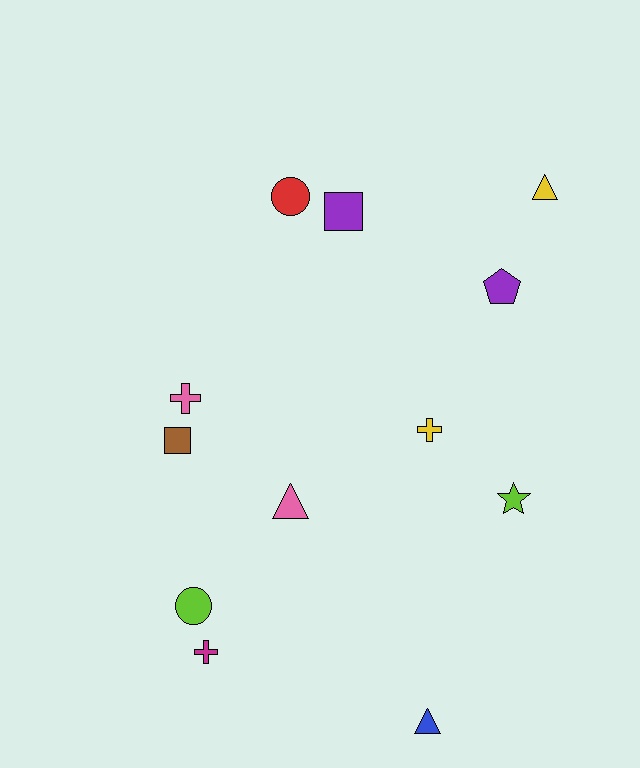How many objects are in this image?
There are 12 objects.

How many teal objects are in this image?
There are no teal objects.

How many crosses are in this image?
There are 3 crosses.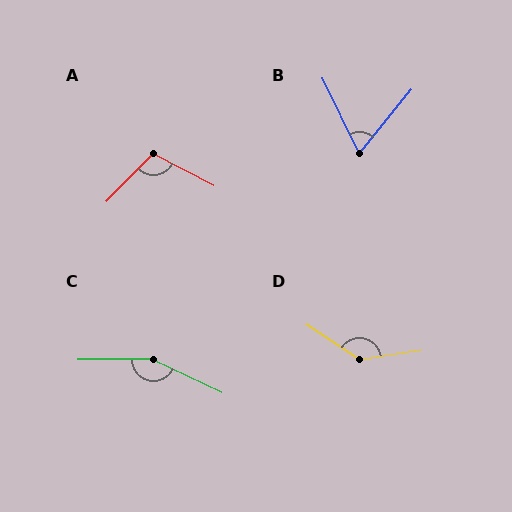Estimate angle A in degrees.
Approximately 107 degrees.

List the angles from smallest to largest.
B (65°), A (107°), D (138°), C (154°).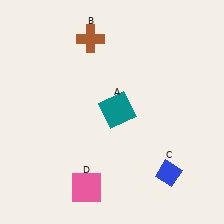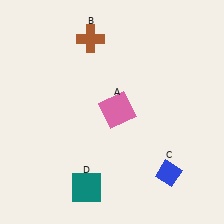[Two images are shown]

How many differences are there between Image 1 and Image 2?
There are 2 differences between the two images.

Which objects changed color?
A changed from teal to pink. D changed from pink to teal.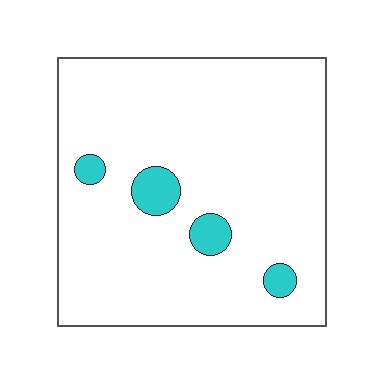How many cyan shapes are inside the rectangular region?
4.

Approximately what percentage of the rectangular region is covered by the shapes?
Approximately 5%.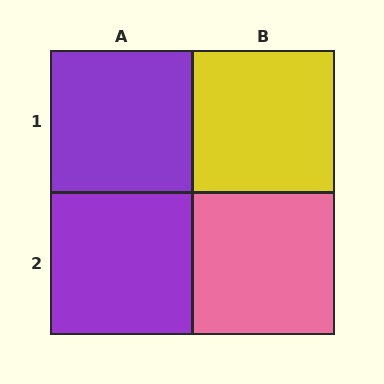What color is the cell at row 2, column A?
Purple.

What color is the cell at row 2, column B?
Pink.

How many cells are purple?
2 cells are purple.